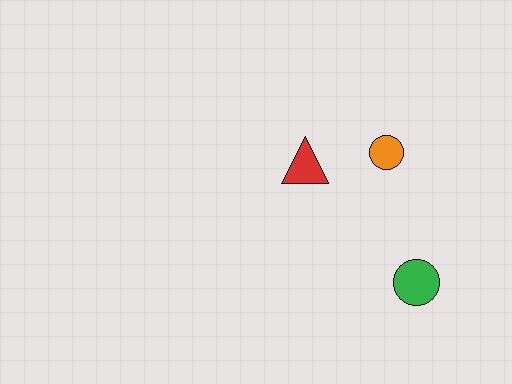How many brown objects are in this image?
There are no brown objects.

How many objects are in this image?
There are 3 objects.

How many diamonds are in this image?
There are no diamonds.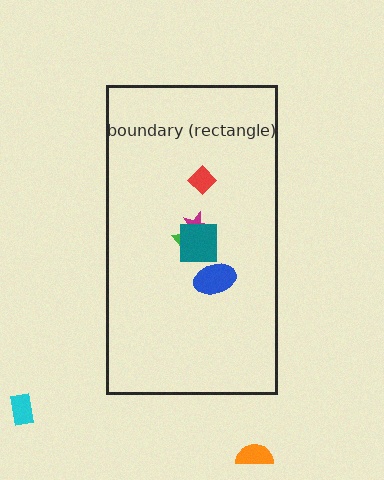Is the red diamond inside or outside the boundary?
Inside.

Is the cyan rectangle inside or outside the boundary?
Outside.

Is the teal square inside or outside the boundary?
Inside.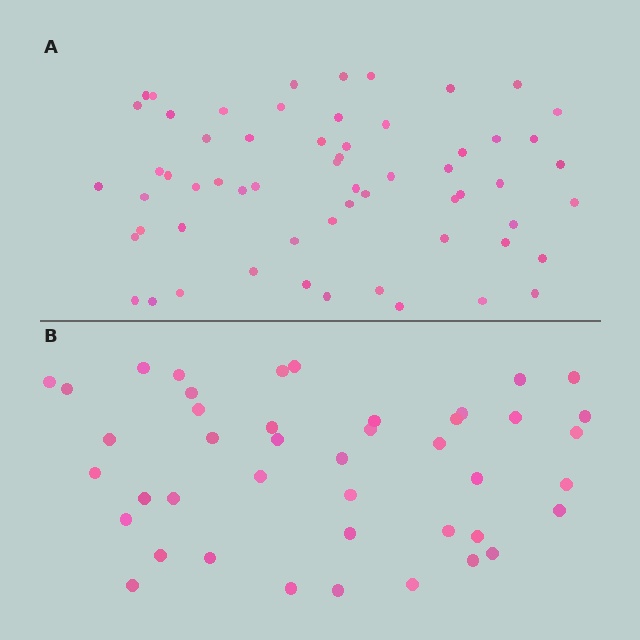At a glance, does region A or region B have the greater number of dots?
Region A (the top region) has more dots.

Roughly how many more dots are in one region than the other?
Region A has approximately 15 more dots than region B.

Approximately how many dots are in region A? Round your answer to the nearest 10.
About 60 dots.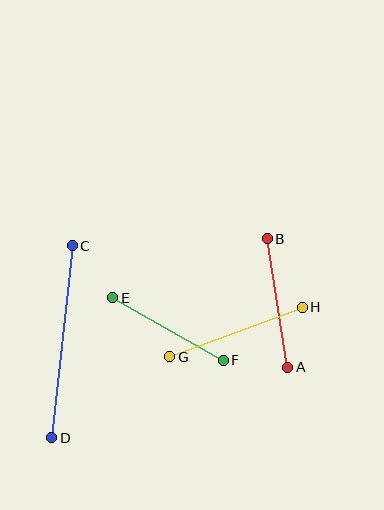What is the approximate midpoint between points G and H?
The midpoint is at approximately (236, 332) pixels.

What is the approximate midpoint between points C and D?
The midpoint is at approximately (62, 342) pixels.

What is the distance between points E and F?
The distance is approximately 127 pixels.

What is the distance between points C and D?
The distance is approximately 193 pixels.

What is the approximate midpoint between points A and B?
The midpoint is at approximately (277, 303) pixels.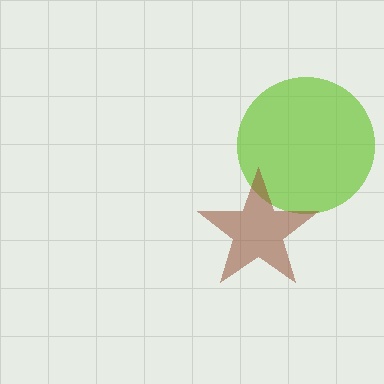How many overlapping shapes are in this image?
There are 2 overlapping shapes in the image.